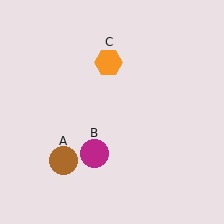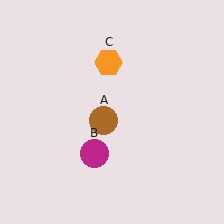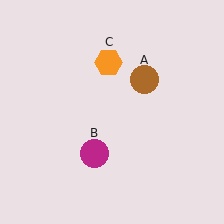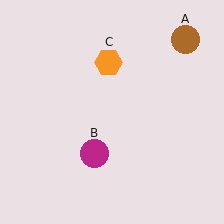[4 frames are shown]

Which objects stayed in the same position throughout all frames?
Magenta circle (object B) and orange hexagon (object C) remained stationary.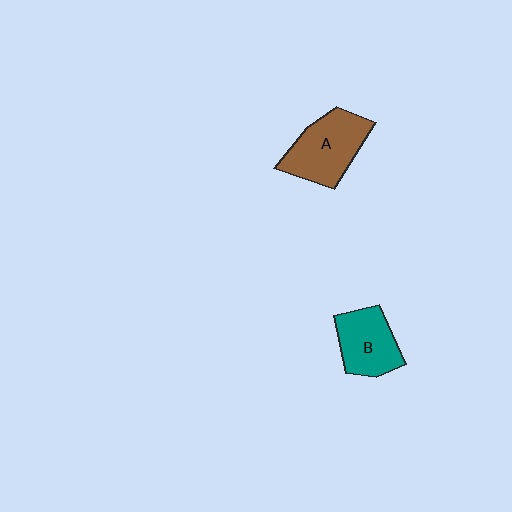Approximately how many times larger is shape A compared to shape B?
Approximately 1.2 times.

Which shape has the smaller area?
Shape B (teal).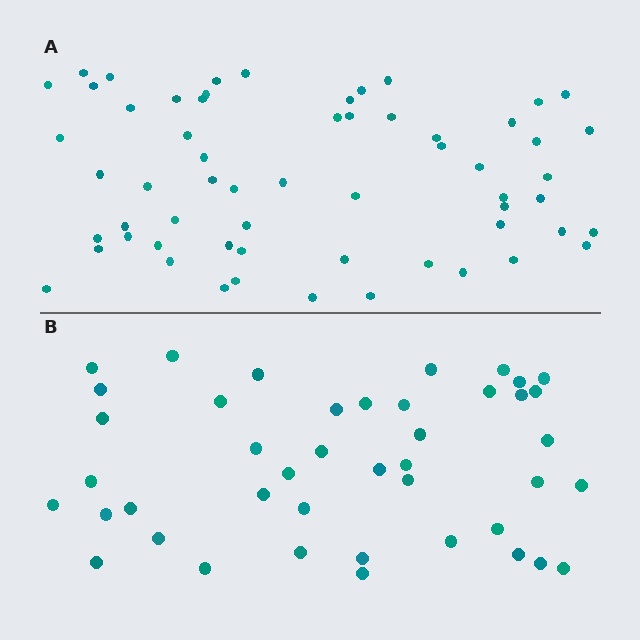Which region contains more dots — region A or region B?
Region A (the top region) has more dots.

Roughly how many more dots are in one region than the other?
Region A has approximately 15 more dots than region B.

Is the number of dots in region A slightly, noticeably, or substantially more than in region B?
Region A has noticeably more, but not dramatically so. The ratio is roughly 1.4 to 1.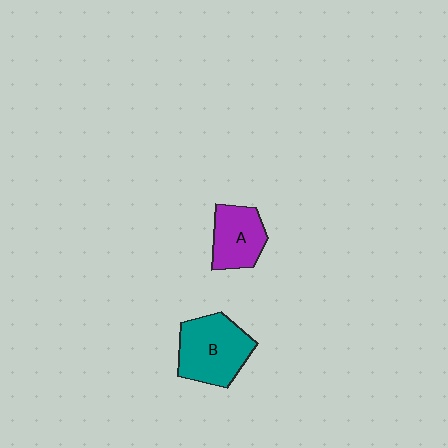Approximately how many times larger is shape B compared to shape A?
Approximately 1.4 times.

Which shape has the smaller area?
Shape A (purple).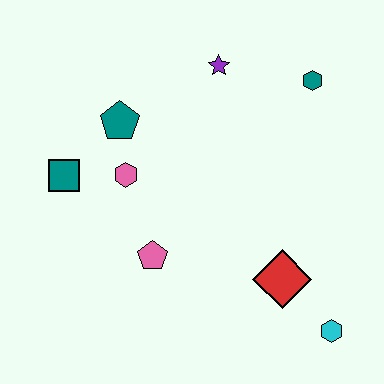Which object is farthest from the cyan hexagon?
The teal square is farthest from the cyan hexagon.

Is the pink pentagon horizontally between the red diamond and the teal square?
Yes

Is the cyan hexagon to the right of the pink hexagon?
Yes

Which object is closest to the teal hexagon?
The purple star is closest to the teal hexagon.